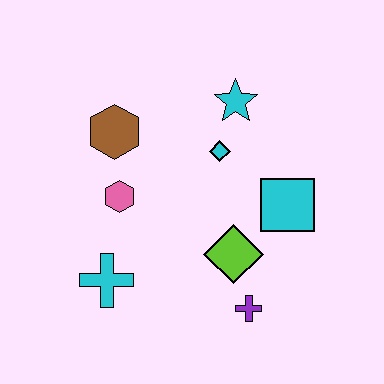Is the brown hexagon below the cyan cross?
No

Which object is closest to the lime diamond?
The purple cross is closest to the lime diamond.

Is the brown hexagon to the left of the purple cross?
Yes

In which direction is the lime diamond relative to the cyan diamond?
The lime diamond is below the cyan diamond.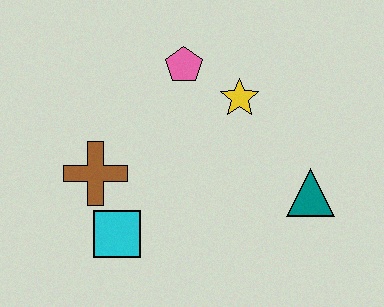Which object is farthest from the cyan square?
The teal triangle is farthest from the cyan square.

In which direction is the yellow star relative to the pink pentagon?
The yellow star is to the right of the pink pentagon.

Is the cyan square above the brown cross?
No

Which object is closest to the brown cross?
The cyan square is closest to the brown cross.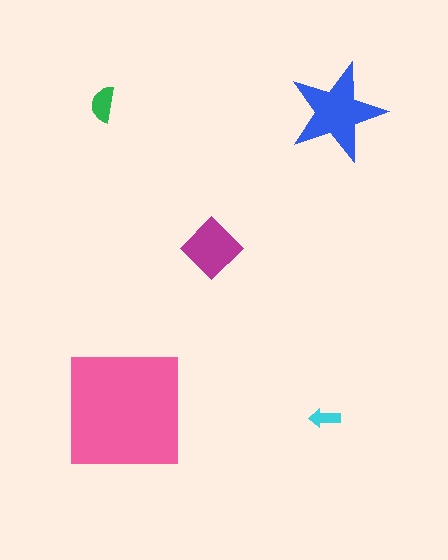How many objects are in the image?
There are 5 objects in the image.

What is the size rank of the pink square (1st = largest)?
1st.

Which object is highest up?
The green semicircle is topmost.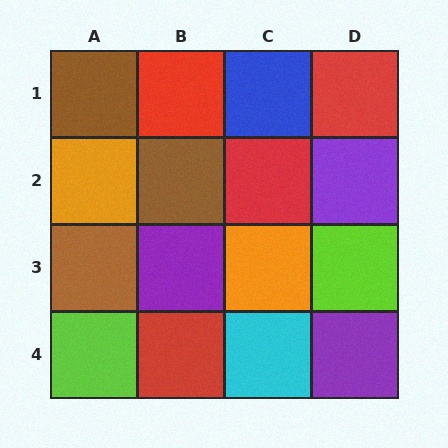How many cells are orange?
2 cells are orange.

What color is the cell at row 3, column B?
Purple.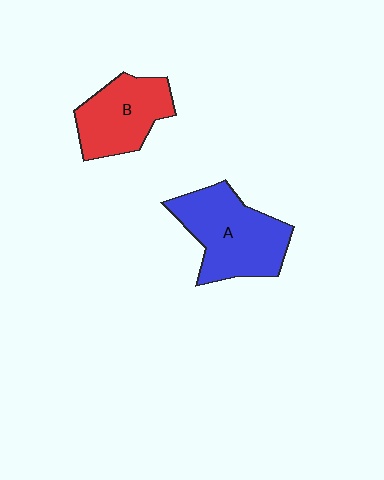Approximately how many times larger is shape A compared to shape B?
Approximately 1.3 times.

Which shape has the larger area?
Shape A (blue).